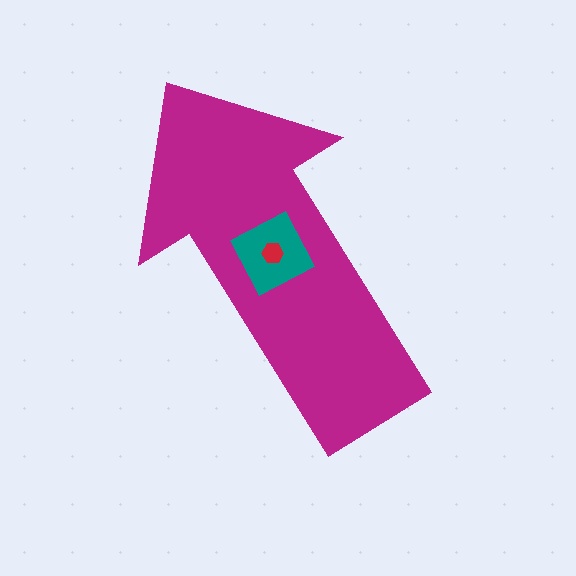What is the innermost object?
The red hexagon.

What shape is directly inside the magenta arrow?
The teal diamond.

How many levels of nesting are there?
3.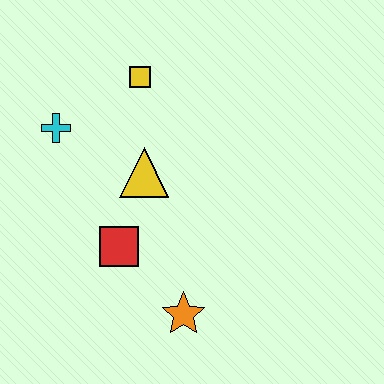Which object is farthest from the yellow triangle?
The orange star is farthest from the yellow triangle.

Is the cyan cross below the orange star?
No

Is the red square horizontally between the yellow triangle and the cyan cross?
Yes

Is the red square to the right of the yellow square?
No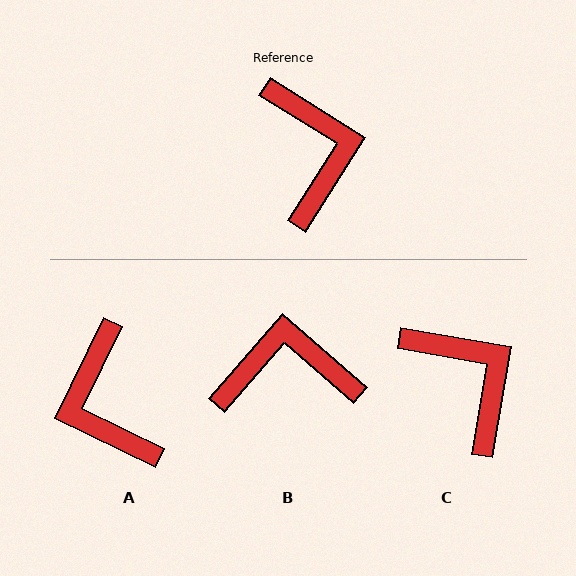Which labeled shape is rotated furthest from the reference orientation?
A, about 174 degrees away.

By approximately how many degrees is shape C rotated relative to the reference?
Approximately 22 degrees counter-clockwise.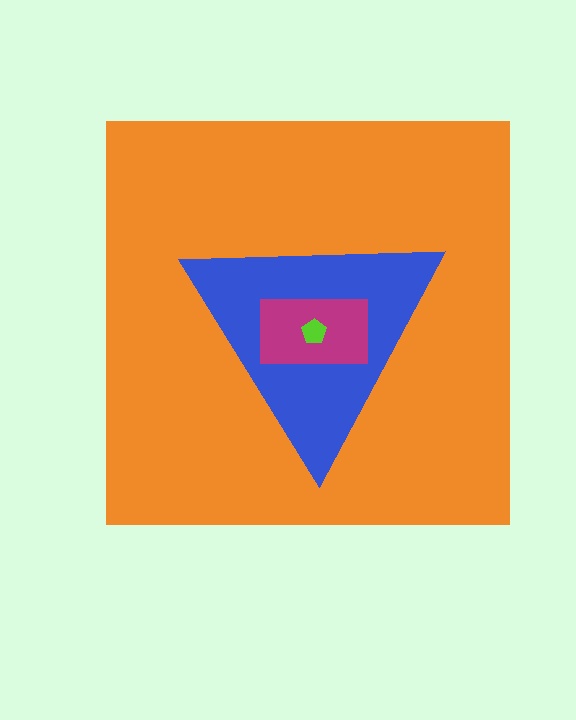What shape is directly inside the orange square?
The blue triangle.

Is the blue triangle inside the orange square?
Yes.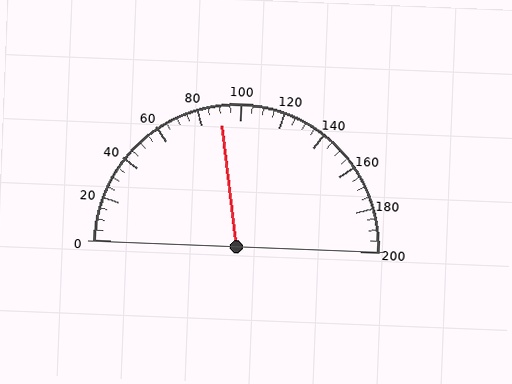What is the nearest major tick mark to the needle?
The nearest major tick mark is 80.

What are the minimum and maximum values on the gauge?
The gauge ranges from 0 to 200.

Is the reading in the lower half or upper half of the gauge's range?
The reading is in the lower half of the range (0 to 200).